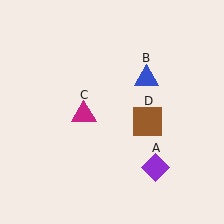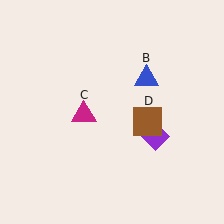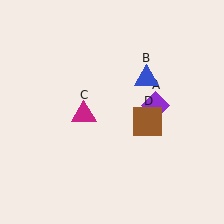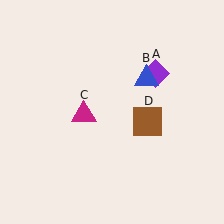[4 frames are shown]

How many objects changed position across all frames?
1 object changed position: purple diamond (object A).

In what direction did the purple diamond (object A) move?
The purple diamond (object A) moved up.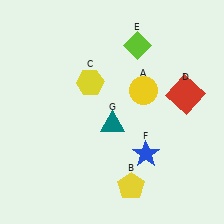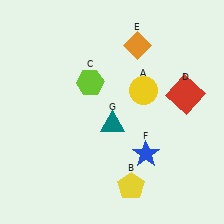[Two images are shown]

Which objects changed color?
C changed from yellow to lime. E changed from lime to orange.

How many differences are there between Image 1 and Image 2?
There are 2 differences between the two images.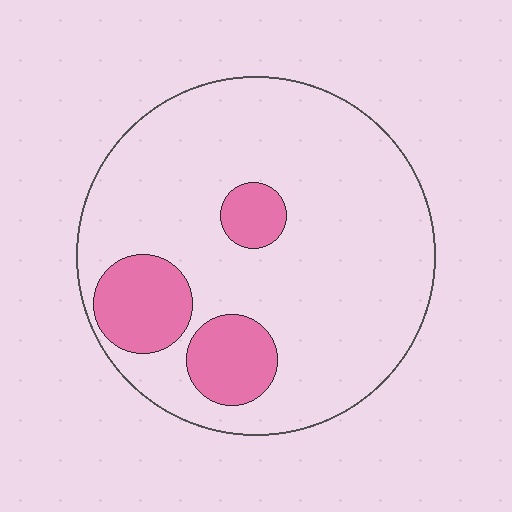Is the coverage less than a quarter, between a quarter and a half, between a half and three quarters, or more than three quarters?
Less than a quarter.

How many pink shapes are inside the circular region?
3.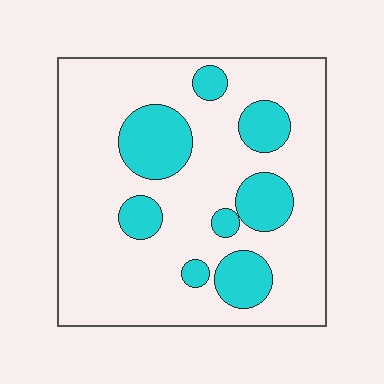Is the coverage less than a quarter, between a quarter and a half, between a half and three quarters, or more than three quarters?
Less than a quarter.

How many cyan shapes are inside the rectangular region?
8.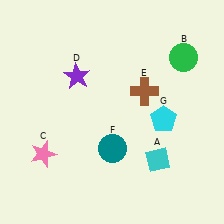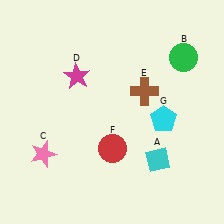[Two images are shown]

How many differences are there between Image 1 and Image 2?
There are 2 differences between the two images.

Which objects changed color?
D changed from purple to magenta. F changed from teal to red.